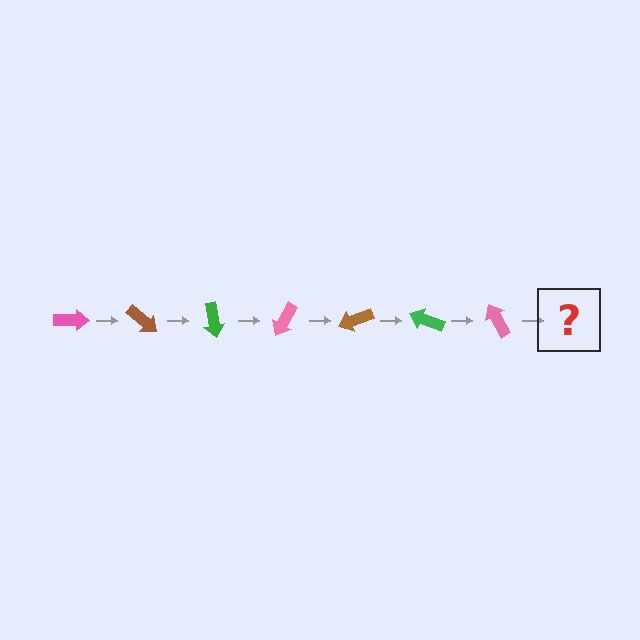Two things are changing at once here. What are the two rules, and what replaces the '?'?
The two rules are that it rotates 40 degrees each step and the color cycles through pink, brown, and green. The '?' should be a brown arrow, rotated 280 degrees from the start.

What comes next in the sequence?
The next element should be a brown arrow, rotated 280 degrees from the start.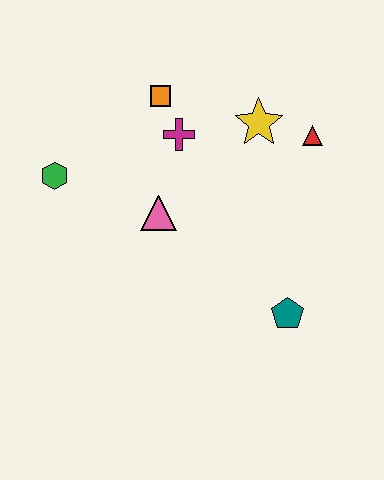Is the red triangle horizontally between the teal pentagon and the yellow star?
No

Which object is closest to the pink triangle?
The magenta cross is closest to the pink triangle.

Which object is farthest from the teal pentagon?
The green hexagon is farthest from the teal pentagon.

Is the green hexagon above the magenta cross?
No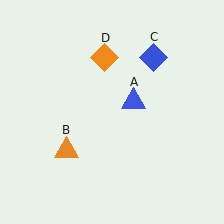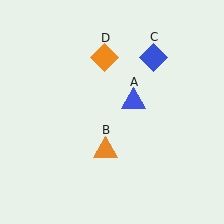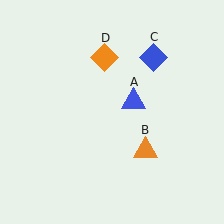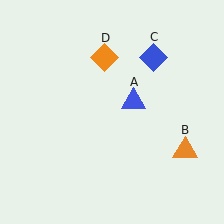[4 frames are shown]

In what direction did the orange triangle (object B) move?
The orange triangle (object B) moved right.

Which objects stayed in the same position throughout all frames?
Blue triangle (object A) and blue diamond (object C) and orange diamond (object D) remained stationary.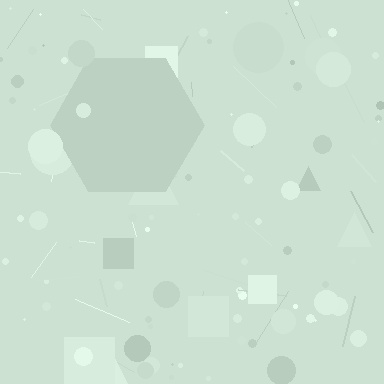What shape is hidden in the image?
A hexagon is hidden in the image.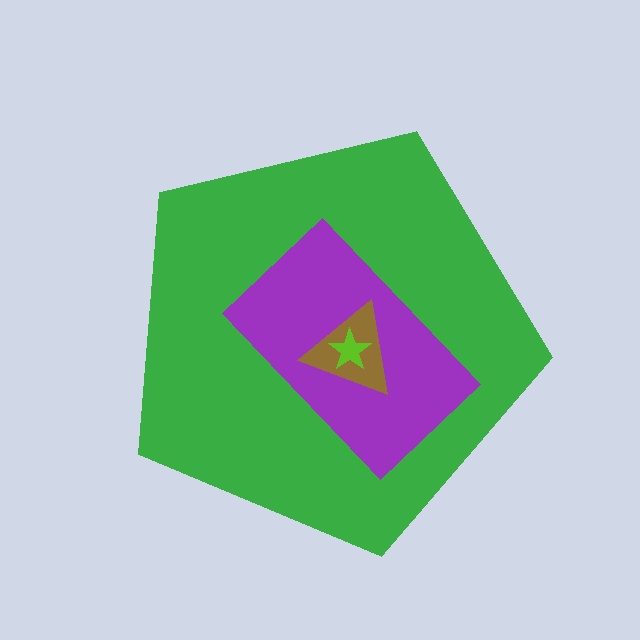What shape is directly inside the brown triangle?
The lime star.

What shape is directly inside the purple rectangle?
The brown triangle.